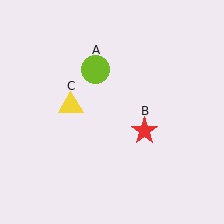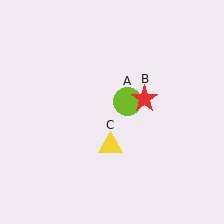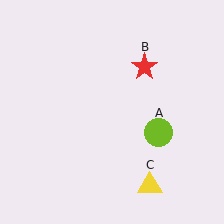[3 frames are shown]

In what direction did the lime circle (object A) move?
The lime circle (object A) moved down and to the right.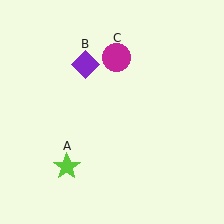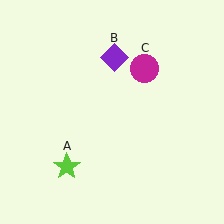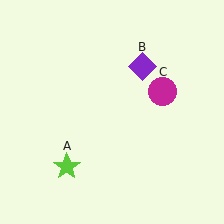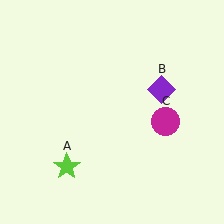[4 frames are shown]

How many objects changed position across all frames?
2 objects changed position: purple diamond (object B), magenta circle (object C).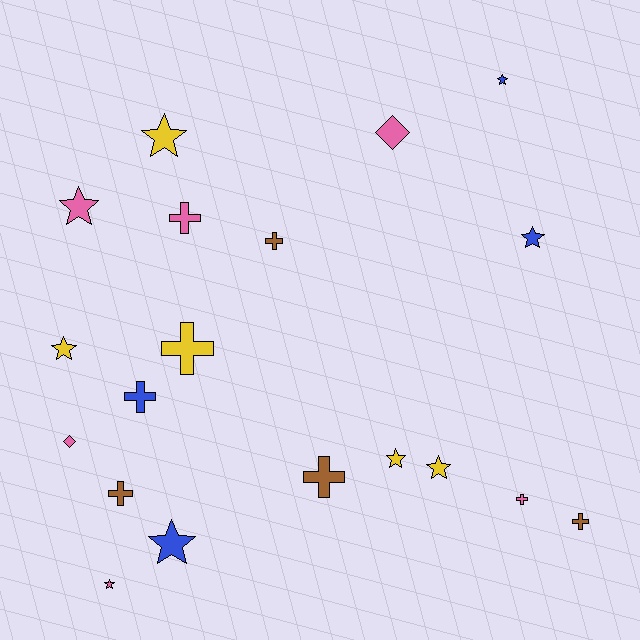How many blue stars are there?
There are 3 blue stars.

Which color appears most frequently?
Pink, with 6 objects.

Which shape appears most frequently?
Star, with 9 objects.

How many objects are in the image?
There are 19 objects.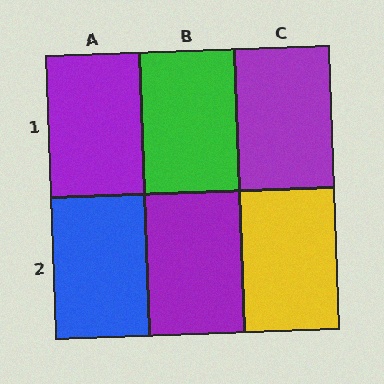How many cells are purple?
3 cells are purple.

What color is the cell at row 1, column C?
Purple.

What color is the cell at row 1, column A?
Purple.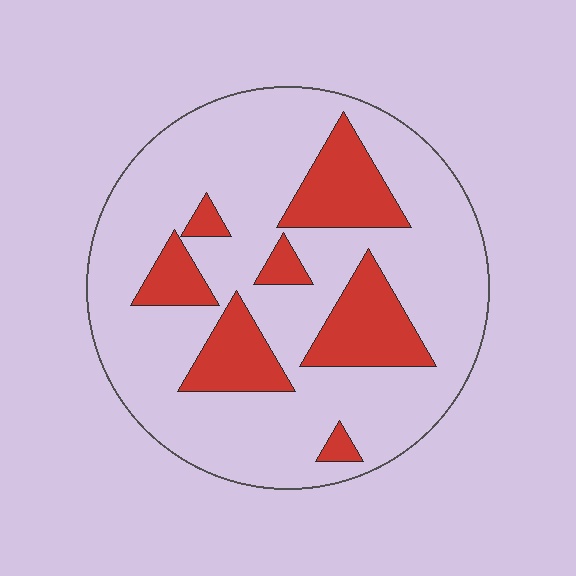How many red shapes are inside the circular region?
7.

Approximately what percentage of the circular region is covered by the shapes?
Approximately 25%.